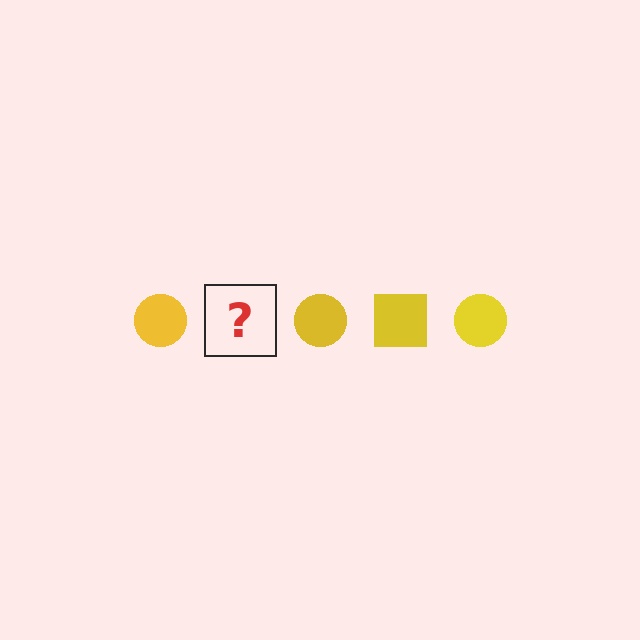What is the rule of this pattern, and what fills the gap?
The rule is that the pattern cycles through circle, square shapes in yellow. The gap should be filled with a yellow square.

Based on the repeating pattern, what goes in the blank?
The blank should be a yellow square.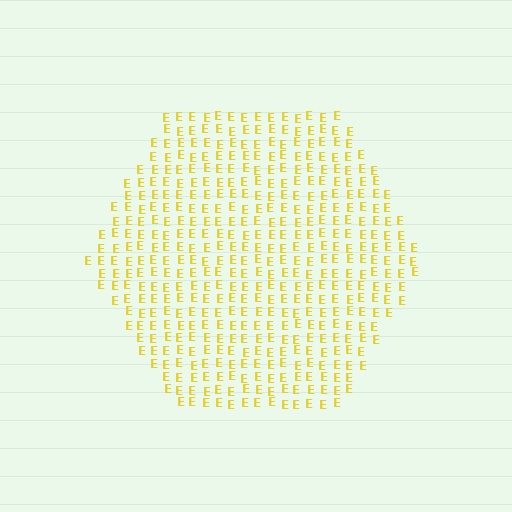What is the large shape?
The large shape is a hexagon.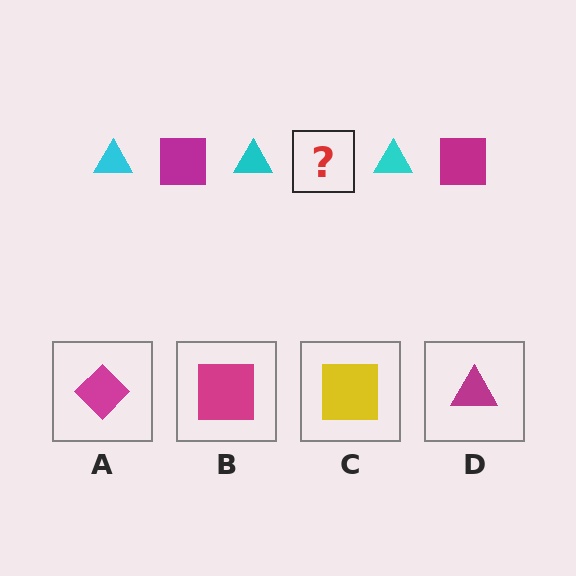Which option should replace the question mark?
Option B.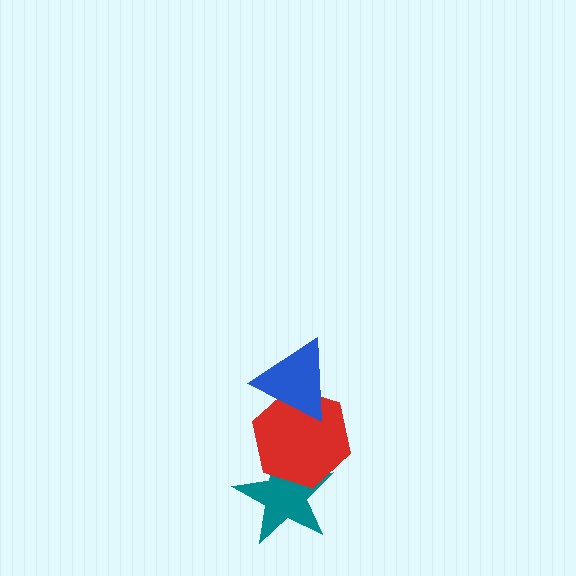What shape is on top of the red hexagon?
The blue triangle is on top of the red hexagon.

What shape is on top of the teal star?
The red hexagon is on top of the teal star.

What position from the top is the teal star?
The teal star is 3rd from the top.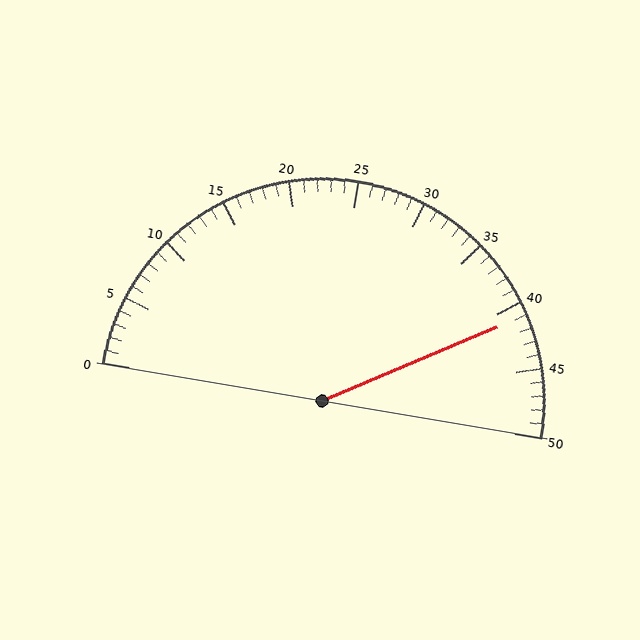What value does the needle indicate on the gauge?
The needle indicates approximately 41.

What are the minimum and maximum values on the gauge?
The gauge ranges from 0 to 50.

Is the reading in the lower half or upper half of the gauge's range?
The reading is in the upper half of the range (0 to 50).